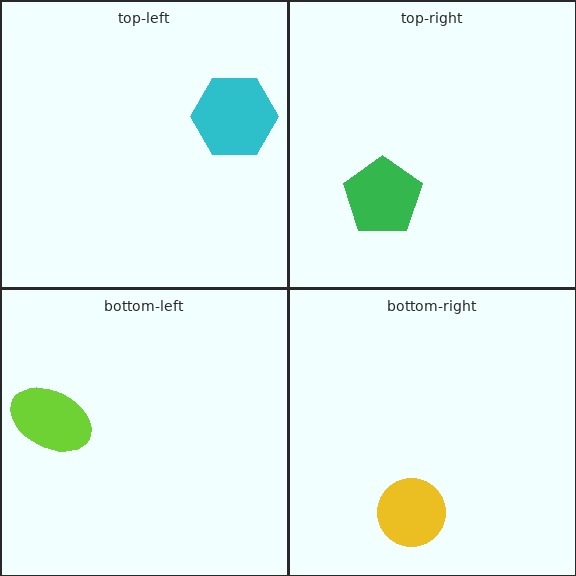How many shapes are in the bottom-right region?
1.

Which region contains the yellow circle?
The bottom-right region.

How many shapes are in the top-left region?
1.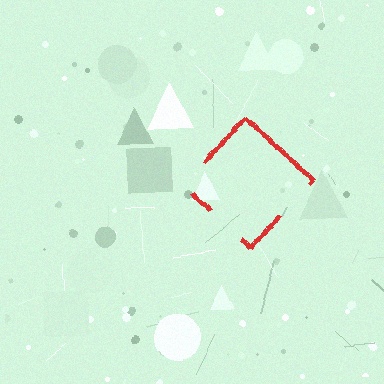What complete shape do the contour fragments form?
The contour fragments form a diamond.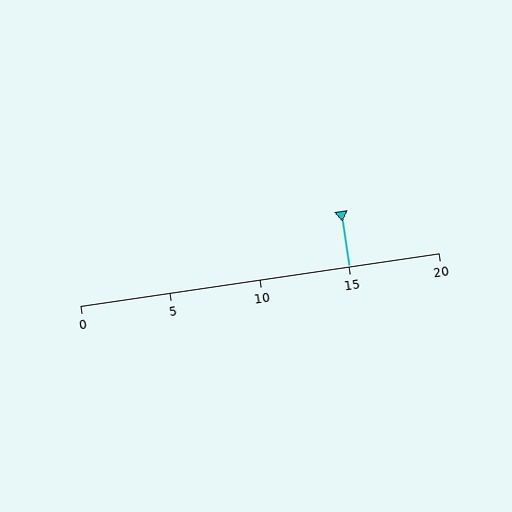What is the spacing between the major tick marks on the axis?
The major ticks are spaced 5 apart.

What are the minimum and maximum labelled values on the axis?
The axis runs from 0 to 20.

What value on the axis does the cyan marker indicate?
The marker indicates approximately 15.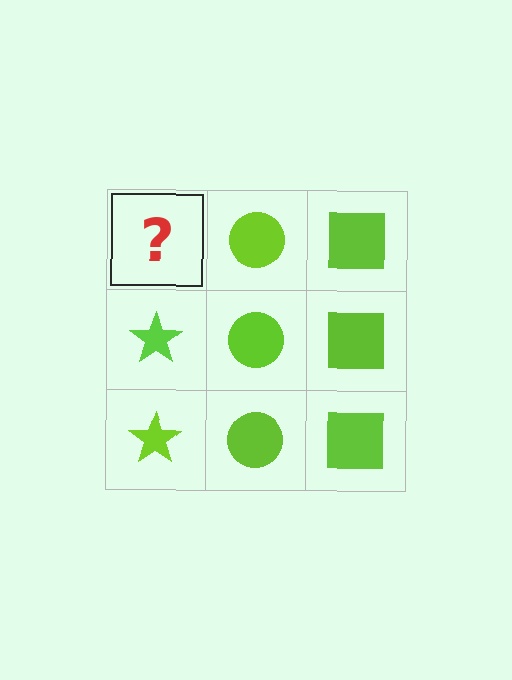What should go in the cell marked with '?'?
The missing cell should contain a lime star.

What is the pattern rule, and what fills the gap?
The rule is that each column has a consistent shape. The gap should be filled with a lime star.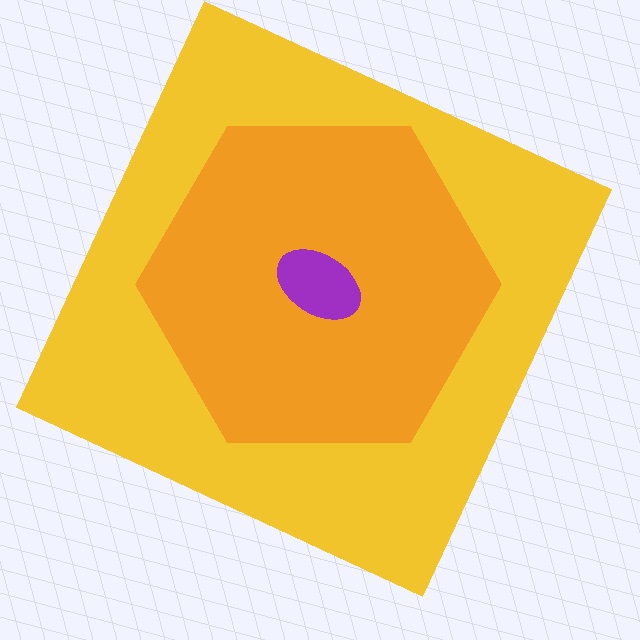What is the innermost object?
The purple ellipse.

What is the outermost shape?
The yellow square.